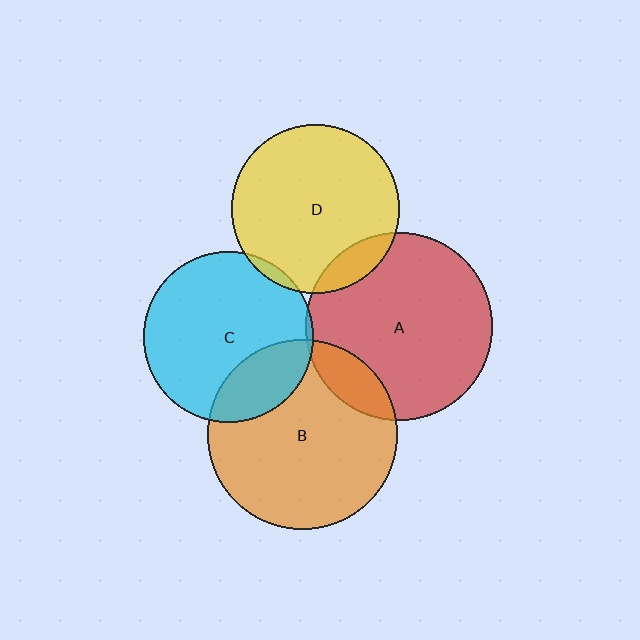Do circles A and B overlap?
Yes.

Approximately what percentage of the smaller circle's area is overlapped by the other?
Approximately 15%.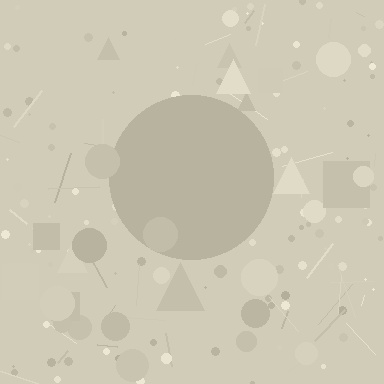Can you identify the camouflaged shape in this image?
The camouflaged shape is a circle.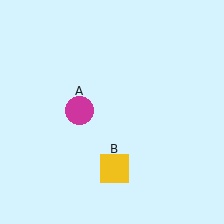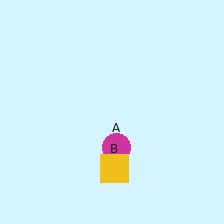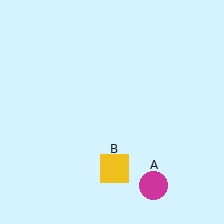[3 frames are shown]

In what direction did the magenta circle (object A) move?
The magenta circle (object A) moved down and to the right.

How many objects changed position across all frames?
1 object changed position: magenta circle (object A).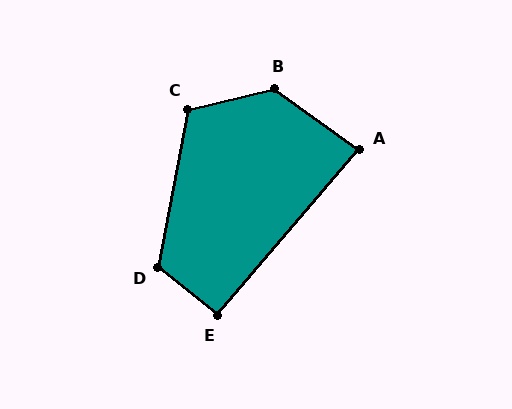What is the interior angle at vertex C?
Approximately 114 degrees (obtuse).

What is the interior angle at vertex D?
Approximately 117 degrees (obtuse).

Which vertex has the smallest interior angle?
A, at approximately 85 degrees.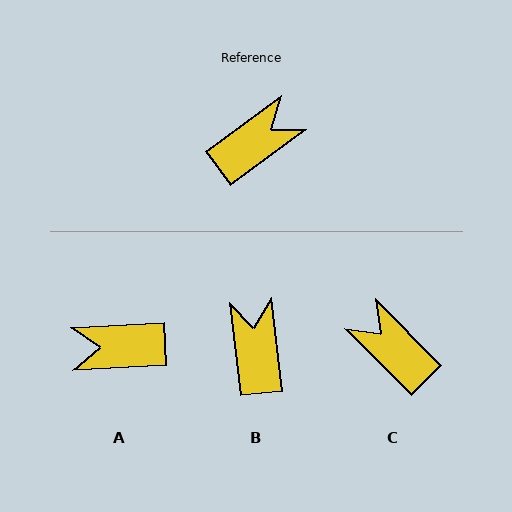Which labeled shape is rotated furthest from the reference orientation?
A, about 146 degrees away.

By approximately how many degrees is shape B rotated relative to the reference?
Approximately 60 degrees counter-clockwise.